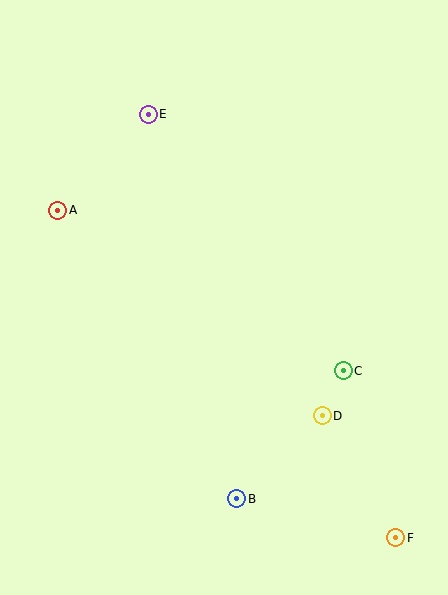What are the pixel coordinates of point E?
Point E is at (148, 115).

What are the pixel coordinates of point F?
Point F is at (396, 538).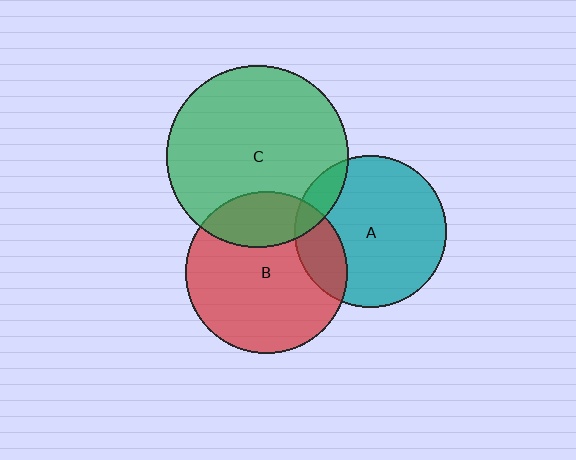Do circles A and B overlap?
Yes.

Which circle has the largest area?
Circle C (green).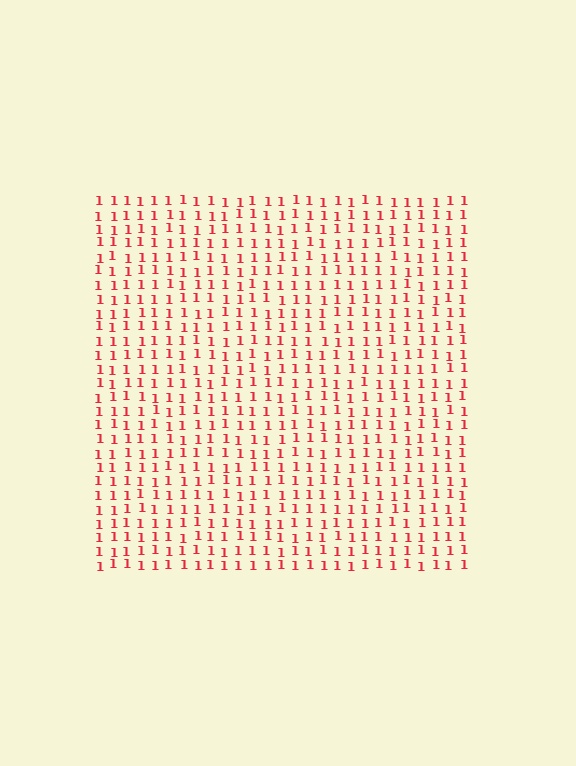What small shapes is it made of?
It is made of small digit 1's.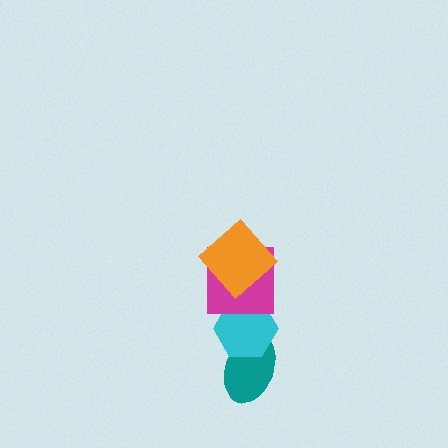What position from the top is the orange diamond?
The orange diamond is 1st from the top.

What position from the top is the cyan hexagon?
The cyan hexagon is 3rd from the top.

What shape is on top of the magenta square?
The orange diamond is on top of the magenta square.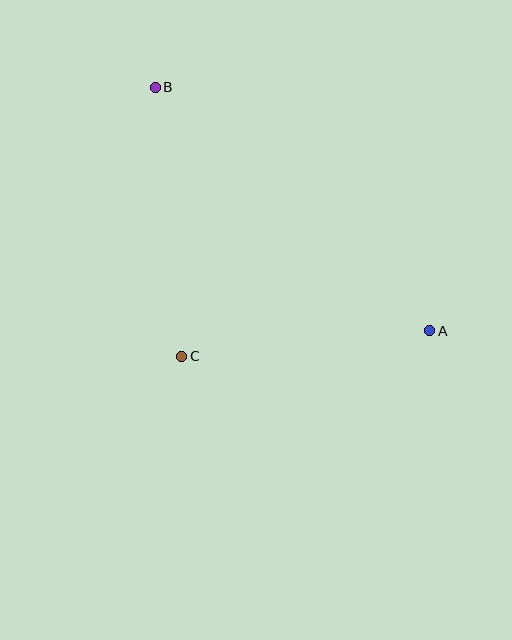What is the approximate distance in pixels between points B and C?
The distance between B and C is approximately 270 pixels.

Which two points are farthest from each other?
Points A and B are farthest from each other.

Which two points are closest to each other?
Points A and C are closest to each other.